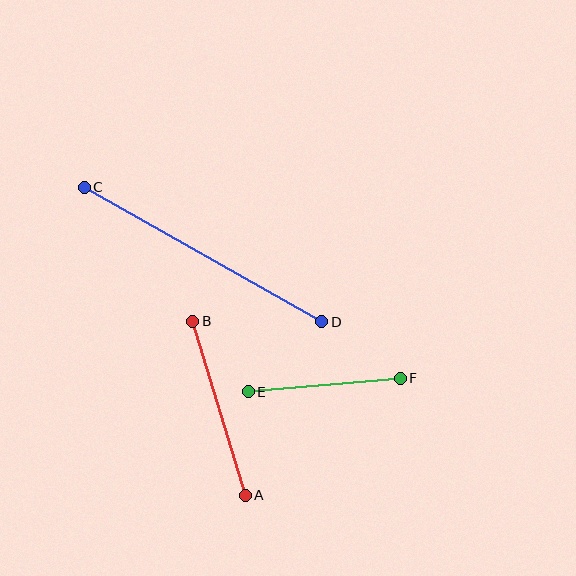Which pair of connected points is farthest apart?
Points C and D are farthest apart.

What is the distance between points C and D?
The distance is approximately 273 pixels.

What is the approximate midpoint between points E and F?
The midpoint is at approximately (324, 385) pixels.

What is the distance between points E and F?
The distance is approximately 153 pixels.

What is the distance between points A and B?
The distance is approximately 182 pixels.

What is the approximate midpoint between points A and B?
The midpoint is at approximately (219, 408) pixels.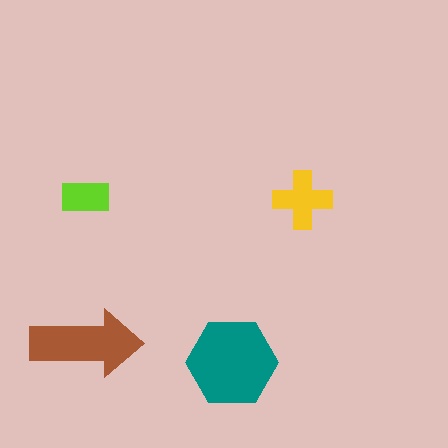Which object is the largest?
The teal hexagon.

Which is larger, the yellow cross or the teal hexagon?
The teal hexagon.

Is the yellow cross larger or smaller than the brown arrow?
Smaller.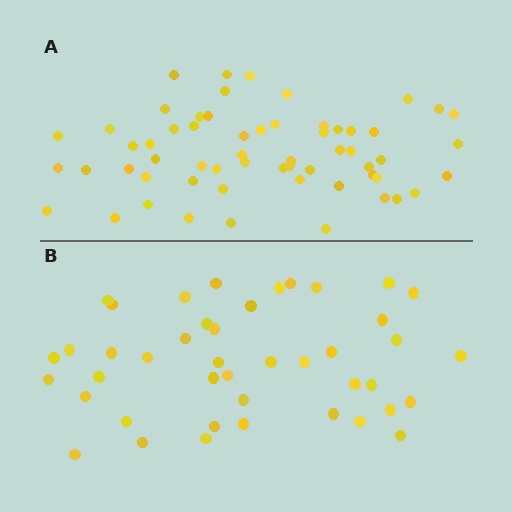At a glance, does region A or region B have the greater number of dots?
Region A (the top region) has more dots.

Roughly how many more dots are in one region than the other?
Region A has approximately 15 more dots than region B.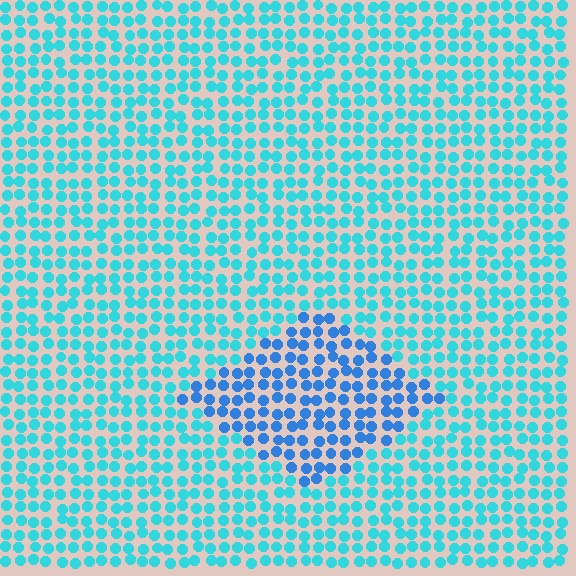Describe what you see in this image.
The image is filled with small cyan elements in a uniform arrangement. A diamond-shaped region is visible where the elements are tinted to a slightly different hue, forming a subtle color boundary.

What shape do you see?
I see a diamond.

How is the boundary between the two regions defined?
The boundary is defined purely by a slight shift in hue (about 31 degrees). Spacing, size, and orientation are identical on both sides.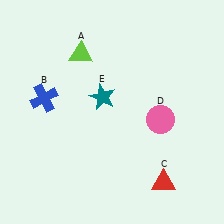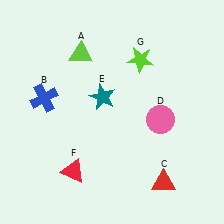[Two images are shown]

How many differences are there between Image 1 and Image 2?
There are 2 differences between the two images.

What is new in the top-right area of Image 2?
A lime star (G) was added in the top-right area of Image 2.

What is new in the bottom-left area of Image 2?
A red triangle (F) was added in the bottom-left area of Image 2.